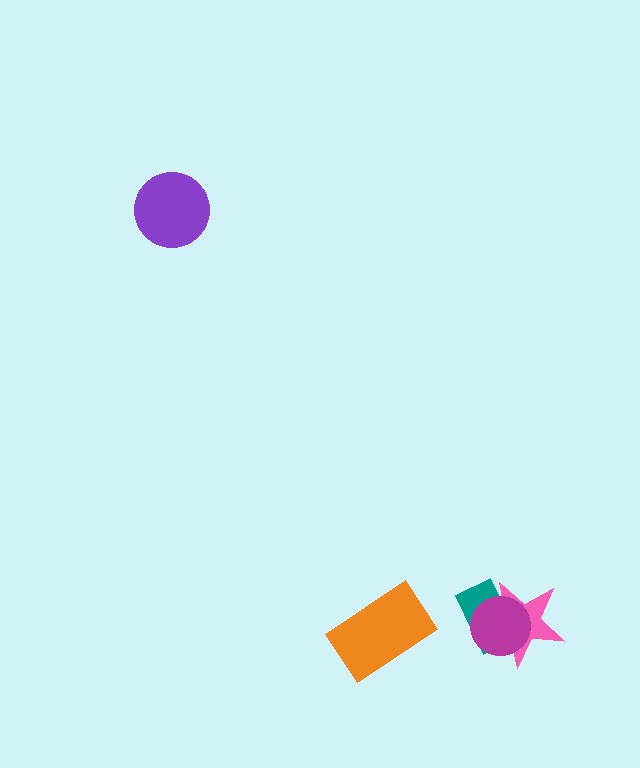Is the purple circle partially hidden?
No, no other shape covers it.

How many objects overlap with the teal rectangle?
2 objects overlap with the teal rectangle.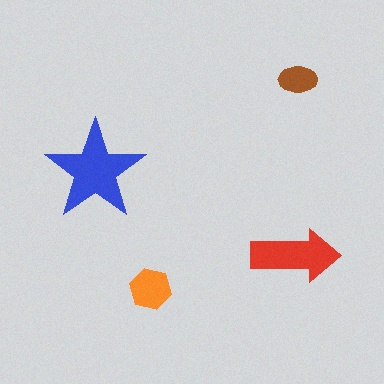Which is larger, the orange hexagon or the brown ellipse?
The orange hexagon.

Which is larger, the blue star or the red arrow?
The blue star.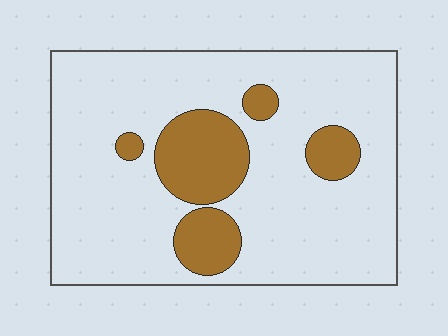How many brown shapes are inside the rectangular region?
5.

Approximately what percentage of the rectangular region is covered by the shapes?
Approximately 20%.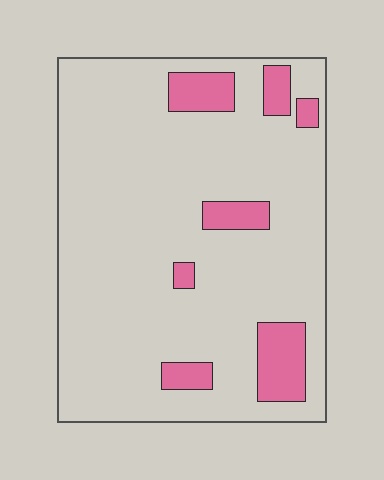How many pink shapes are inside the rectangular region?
7.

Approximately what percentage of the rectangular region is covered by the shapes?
Approximately 15%.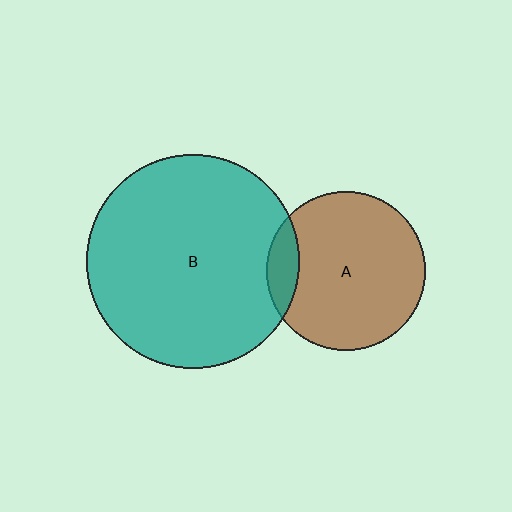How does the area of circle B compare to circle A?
Approximately 1.8 times.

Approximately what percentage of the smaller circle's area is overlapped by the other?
Approximately 10%.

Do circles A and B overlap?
Yes.